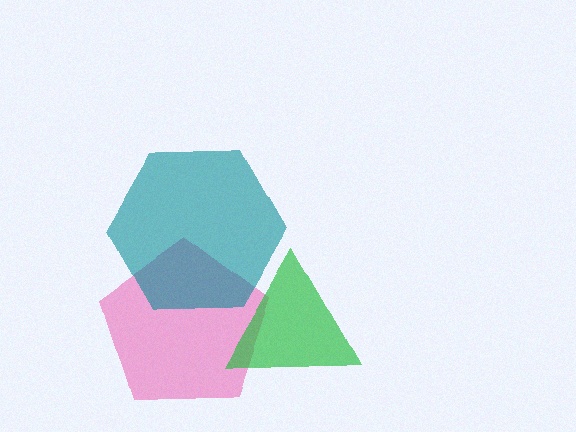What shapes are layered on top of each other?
The layered shapes are: a pink pentagon, a teal hexagon, a green triangle.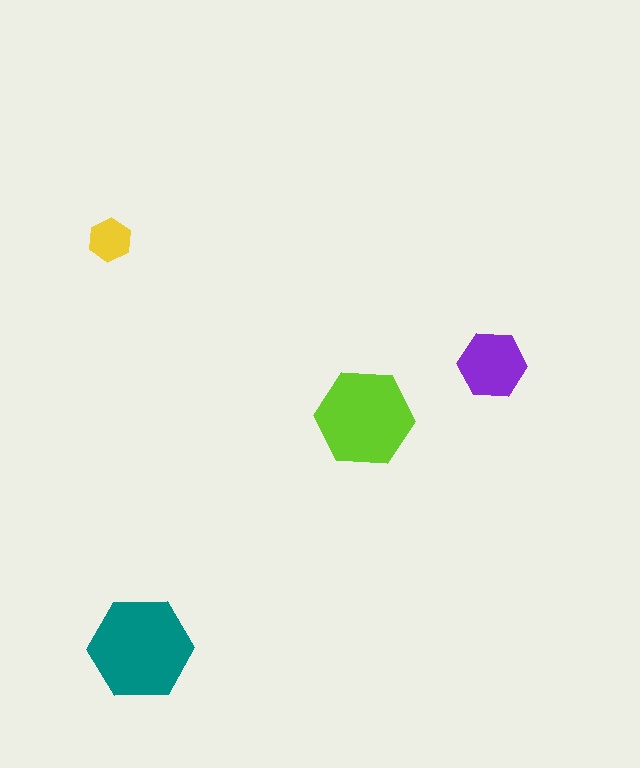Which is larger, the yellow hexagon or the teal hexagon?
The teal one.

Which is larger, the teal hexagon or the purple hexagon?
The teal one.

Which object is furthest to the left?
The yellow hexagon is leftmost.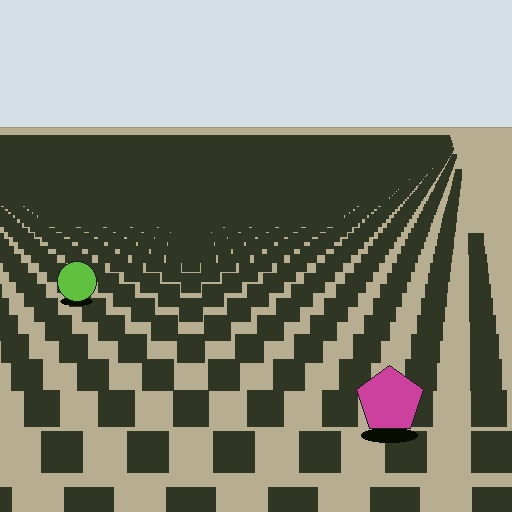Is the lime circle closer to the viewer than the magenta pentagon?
No. The magenta pentagon is closer — you can tell from the texture gradient: the ground texture is coarser near it.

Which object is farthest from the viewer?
The lime circle is farthest from the viewer. It appears smaller and the ground texture around it is denser.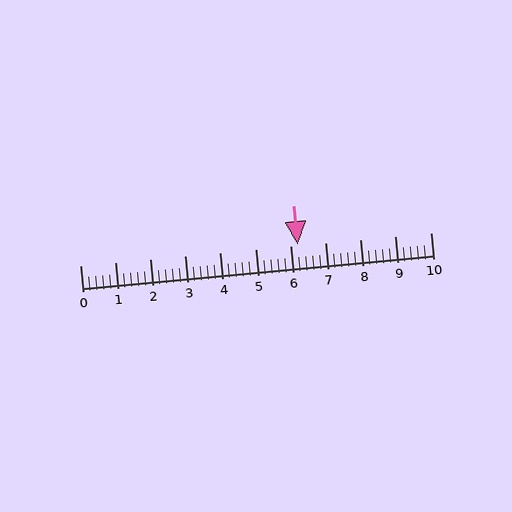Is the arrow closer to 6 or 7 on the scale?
The arrow is closer to 6.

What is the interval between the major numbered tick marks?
The major tick marks are spaced 1 units apart.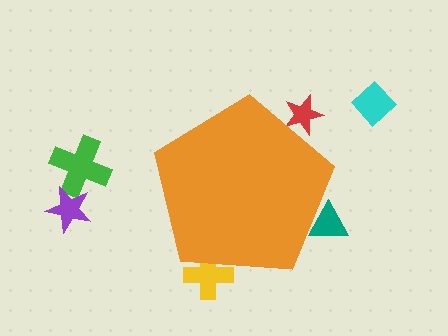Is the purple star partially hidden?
No, the purple star is fully visible.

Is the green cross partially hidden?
No, the green cross is fully visible.